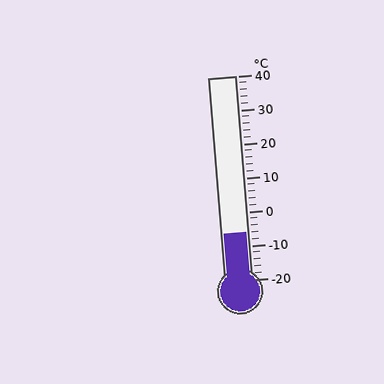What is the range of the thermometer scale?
The thermometer scale ranges from -20°C to 40°C.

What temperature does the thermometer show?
The thermometer shows approximately -6°C.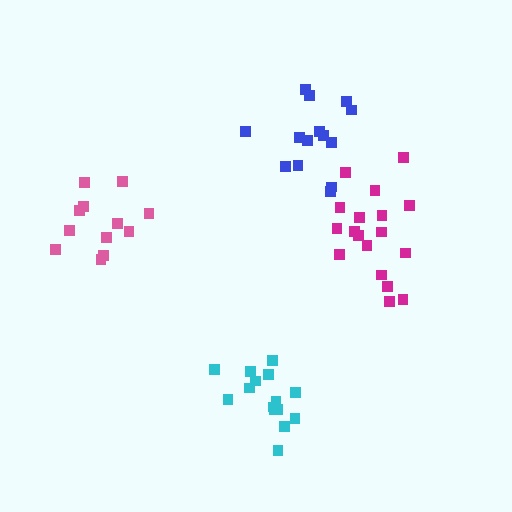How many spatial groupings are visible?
There are 4 spatial groupings.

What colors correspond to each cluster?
The clusters are colored: cyan, blue, pink, magenta.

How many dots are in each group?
Group 1: 15 dots, Group 2: 14 dots, Group 3: 12 dots, Group 4: 18 dots (59 total).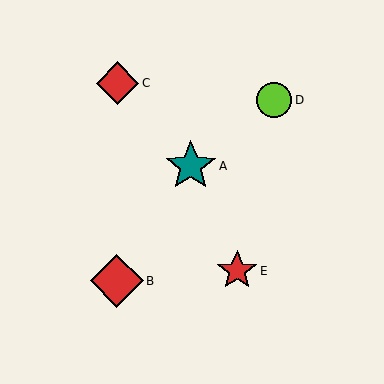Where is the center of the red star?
The center of the red star is at (237, 271).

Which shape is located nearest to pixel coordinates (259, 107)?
The lime circle (labeled D) at (274, 100) is nearest to that location.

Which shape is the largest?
The red diamond (labeled B) is the largest.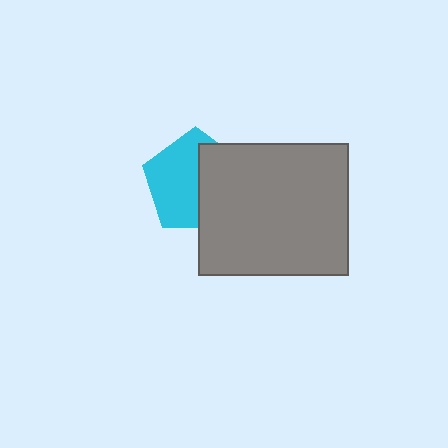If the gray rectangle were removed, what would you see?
You would see the complete cyan pentagon.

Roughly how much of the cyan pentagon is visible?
About half of it is visible (roughly 55%).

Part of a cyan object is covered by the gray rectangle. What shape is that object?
It is a pentagon.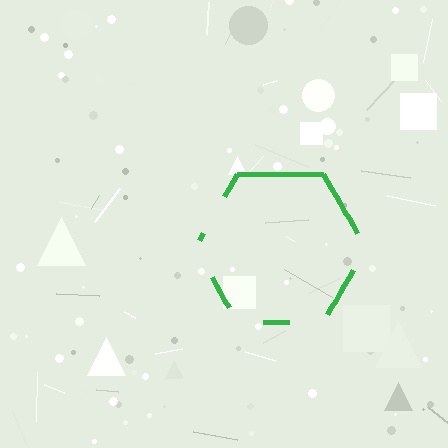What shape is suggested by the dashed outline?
The dashed outline suggests a hexagon.